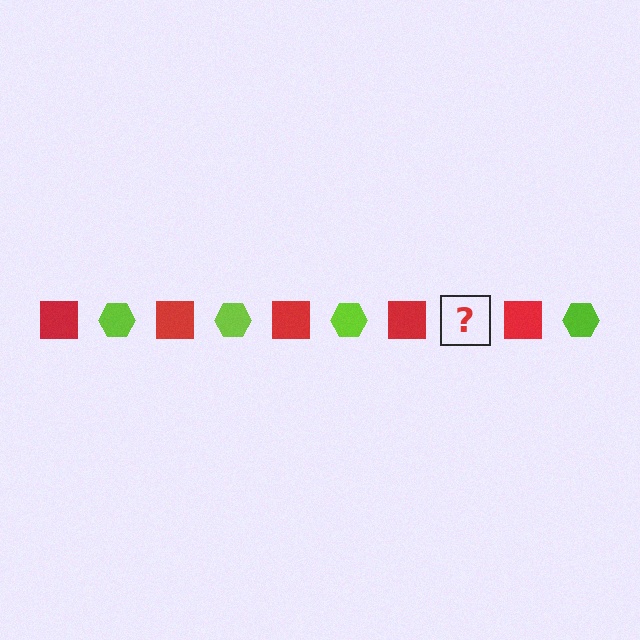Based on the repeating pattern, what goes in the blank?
The blank should be a lime hexagon.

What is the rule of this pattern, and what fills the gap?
The rule is that the pattern alternates between red square and lime hexagon. The gap should be filled with a lime hexagon.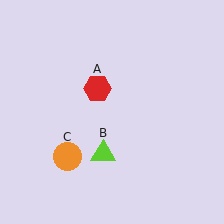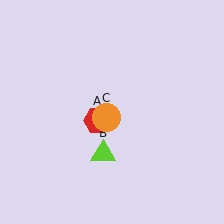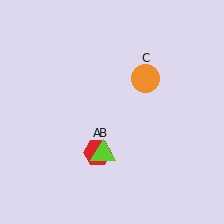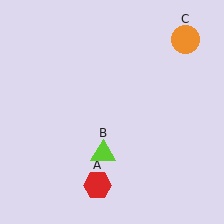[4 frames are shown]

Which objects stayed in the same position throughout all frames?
Lime triangle (object B) remained stationary.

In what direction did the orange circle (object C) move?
The orange circle (object C) moved up and to the right.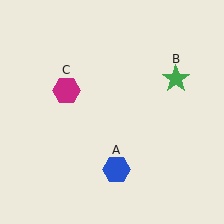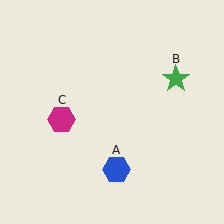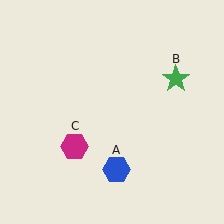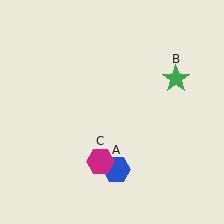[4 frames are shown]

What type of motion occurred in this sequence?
The magenta hexagon (object C) rotated counterclockwise around the center of the scene.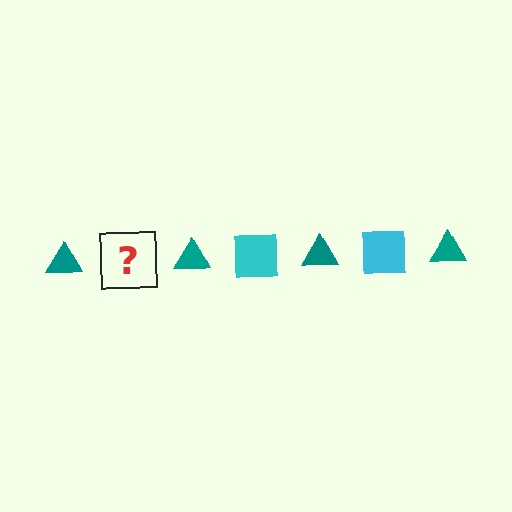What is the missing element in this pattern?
The missing element is a cyan square.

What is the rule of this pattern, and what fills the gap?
The rule is that the pattern alternates between teal triangle and cyan square. The gap should be filled with a cyan square.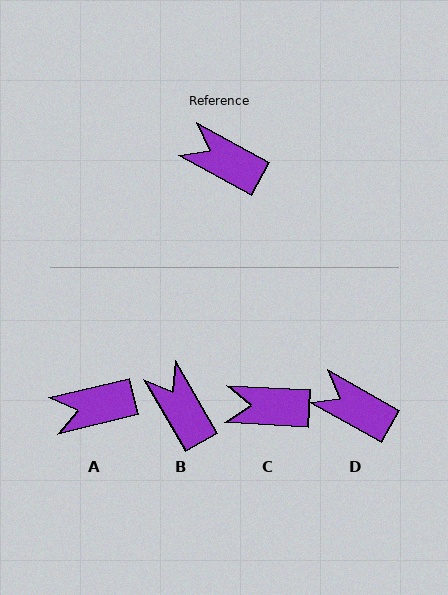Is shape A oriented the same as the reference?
No, it is off by about 43 degrees.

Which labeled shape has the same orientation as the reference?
D.